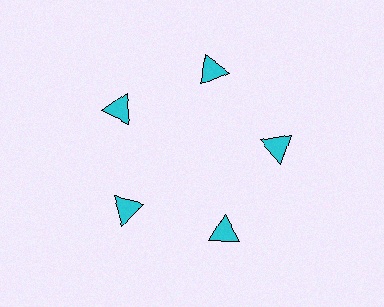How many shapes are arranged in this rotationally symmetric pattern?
There are 5 shapes, arranged in 5 groups of 1.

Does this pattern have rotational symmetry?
Yes, this pattern has 5-fold rotational symmetry. It looks the same after rotating 72 degrees around the center.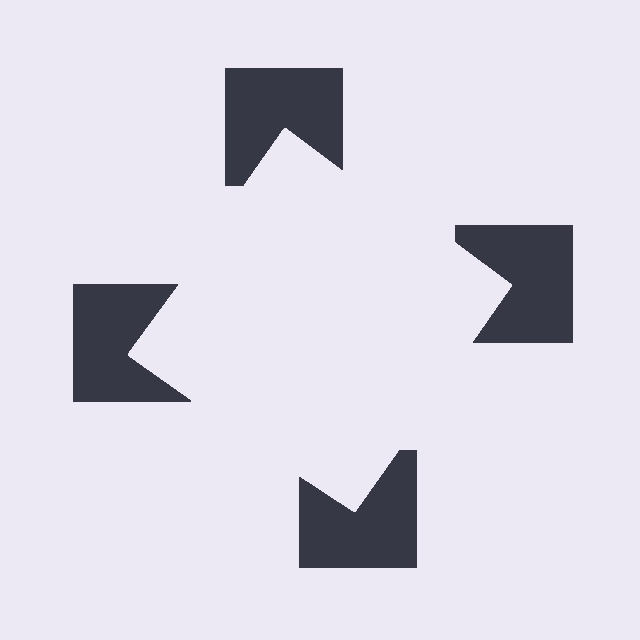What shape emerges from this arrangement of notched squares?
An illusory square — its edges are inferred from the aligned wedge cuts in the notched squares, not physically drawn.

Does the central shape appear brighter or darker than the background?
It typically appears slightly brighter than the background, even though no actual brightness change is drawn.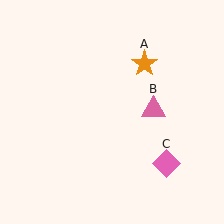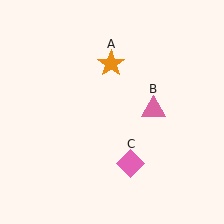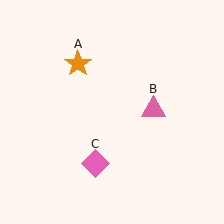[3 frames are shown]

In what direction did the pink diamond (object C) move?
The pink diamond (object C) moved left.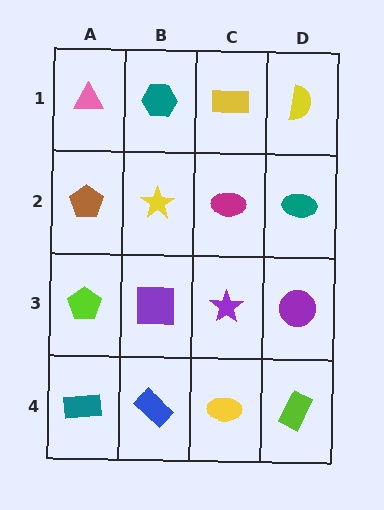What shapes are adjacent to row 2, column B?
A teal hexagon (row 1, column B), a purple square (row 3, column B), a brown pentagon (row 2, column A), a magenta ellipse (row 2, column C).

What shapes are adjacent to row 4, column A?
A lime pentagon (row 3, column A), a blue rectangle (row 4, column B).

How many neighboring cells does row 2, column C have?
4.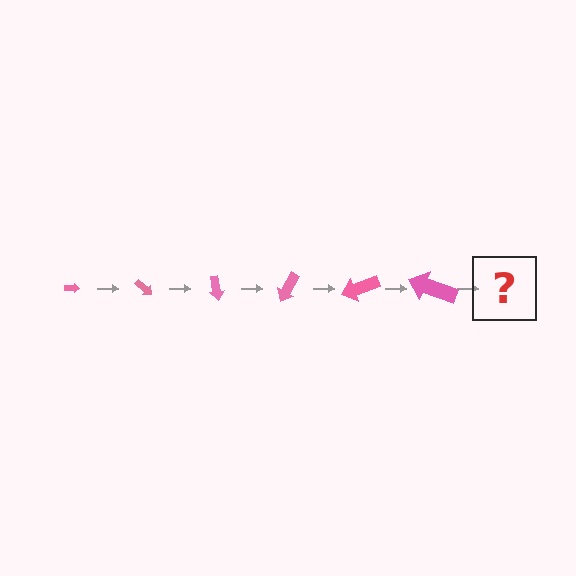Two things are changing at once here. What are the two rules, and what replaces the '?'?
The two rules are that the arrow grows larger each step and it rotates 40 degrees each step. The '?' should be an arrow, larger than the previous one and rotated 240 degrees from the start.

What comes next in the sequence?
The next element should be an arrow, larger than the previous one and rotated 240 degrees from the start.